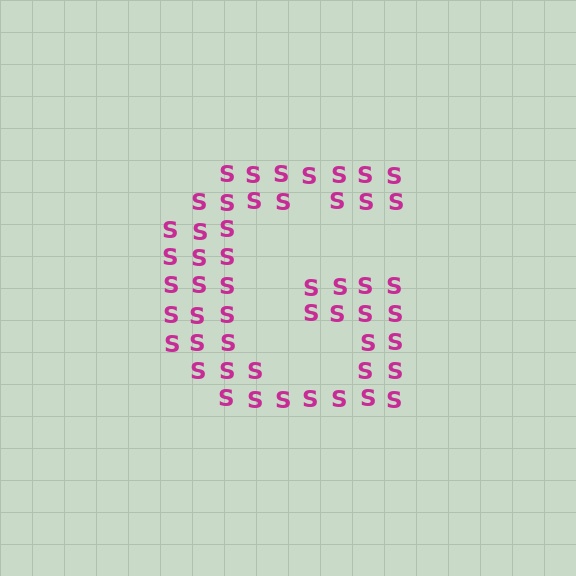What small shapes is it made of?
It is made of small letter S's.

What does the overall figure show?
The overall figure shows the letter G.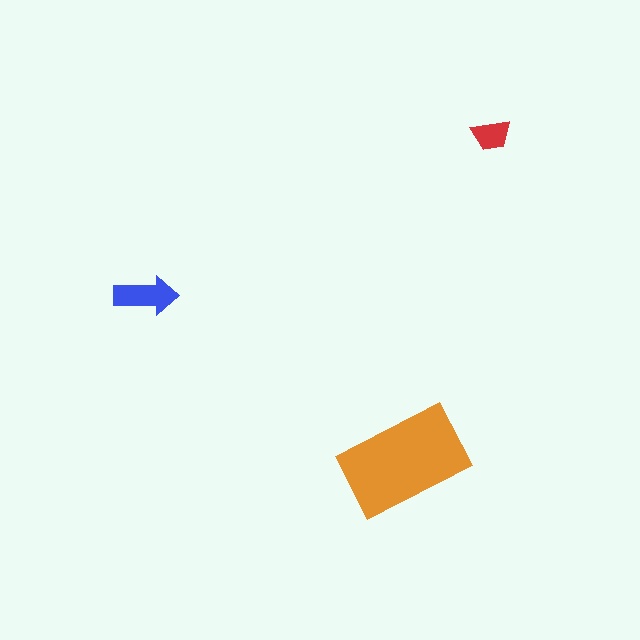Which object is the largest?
The orange rectangle.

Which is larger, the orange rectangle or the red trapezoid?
The orange rectangle.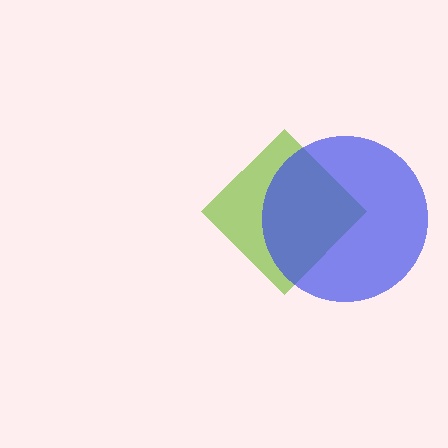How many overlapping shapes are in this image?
There are 2 overlapping shapes in the image.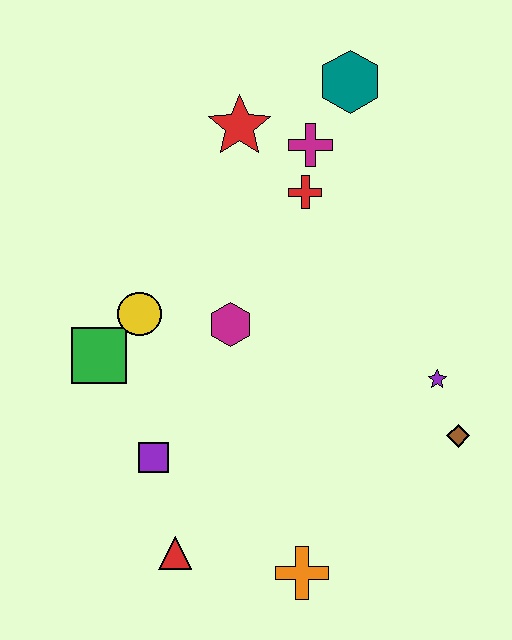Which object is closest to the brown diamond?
The purple star is closest to the brown diamond.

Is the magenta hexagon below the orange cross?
No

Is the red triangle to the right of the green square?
Yes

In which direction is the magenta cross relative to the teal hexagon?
The magenta cross is below the teal hexagon.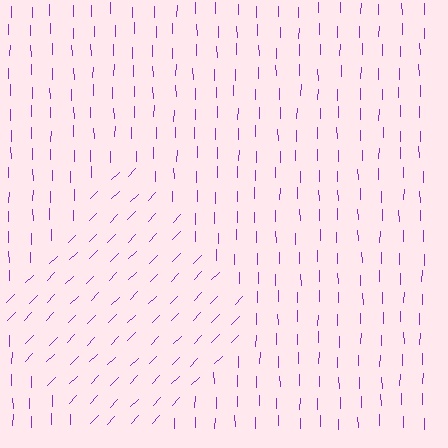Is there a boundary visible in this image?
Yes, there is a texture boundary formed by a change in line orientation.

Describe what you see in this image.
The image is filled with small purple line segments. A diamond region in the image has lines oriented differently from the surrounding lines, creating a visible texture boundary.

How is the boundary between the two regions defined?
The boundary is defined purely by a change in line orientation (approximately 45 degrees difference). All lines are the same color and thickness.